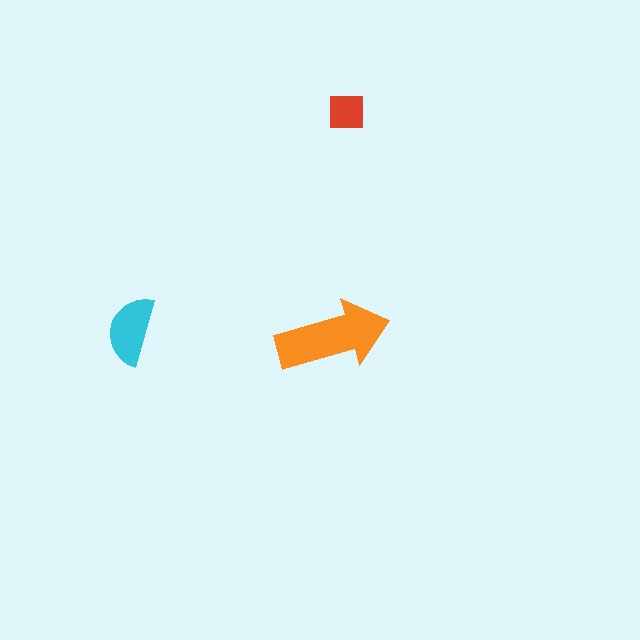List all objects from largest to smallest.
The orange arrow, the cyan semicircle, the red square.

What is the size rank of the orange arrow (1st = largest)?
1st.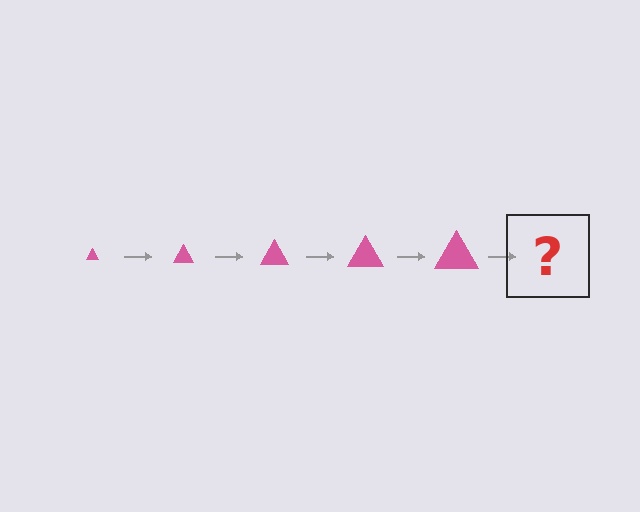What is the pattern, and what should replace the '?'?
The pattern is that the triangle gets progressively larger each step. The '?' should be a pink triangle, larger than the previous one.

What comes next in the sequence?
The next element should be a pink triangle, larger than the previous one.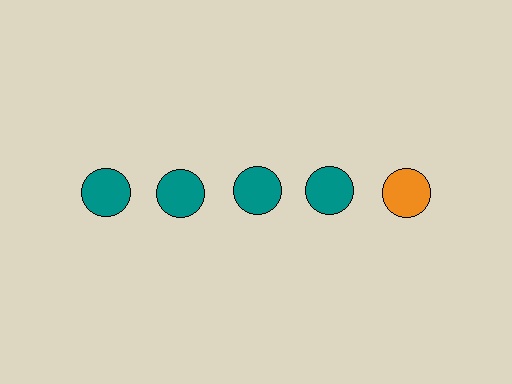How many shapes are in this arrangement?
There are 5 shapes arranged in a grid pattern.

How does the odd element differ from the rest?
It has a different color: orange instead of teal.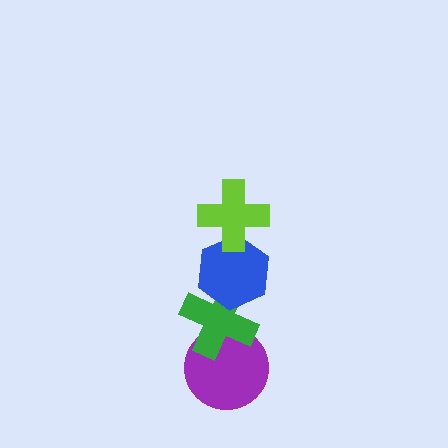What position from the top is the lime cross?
The lime cross is 1st from the top.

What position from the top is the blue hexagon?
The blue hexagon is 2nd from the top.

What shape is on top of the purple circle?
The green cross is on top of the purple circle.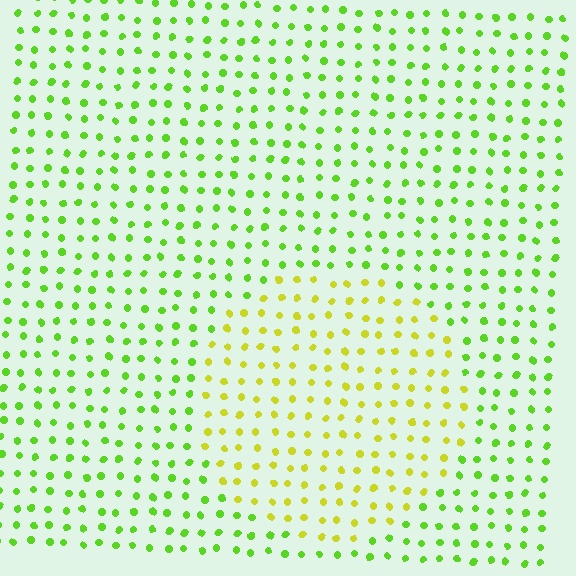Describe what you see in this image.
The image is filled with small lime elements in a uniform arrangement. A circle-shaped region is visible where the elements are tinted to a slightly different hue, forming a subtle color boundary.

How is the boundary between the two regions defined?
The boundary is defined purely by a slight shift in hue (about 38 degrees). Spacing, size, and orientation are identical on both sides.